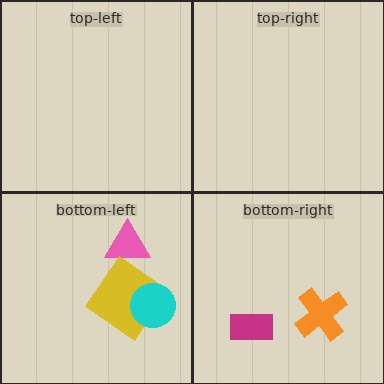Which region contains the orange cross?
The bottom-right region.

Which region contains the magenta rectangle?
The bottom-right region.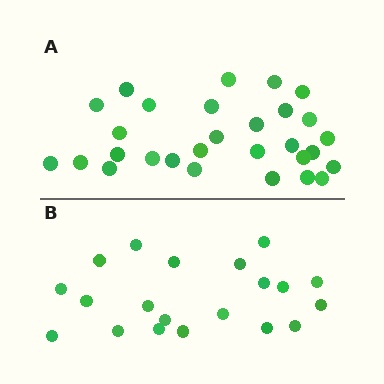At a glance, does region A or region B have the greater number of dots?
Region A (the top region) has more dots.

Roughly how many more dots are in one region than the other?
Region A has roughly 8 or so more dots than region B.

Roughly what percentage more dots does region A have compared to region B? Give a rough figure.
About 45% more.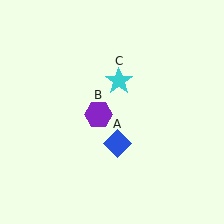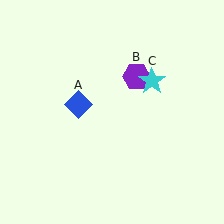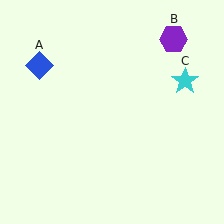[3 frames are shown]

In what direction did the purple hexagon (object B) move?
The purple hexagon (object B) moved up and to the right.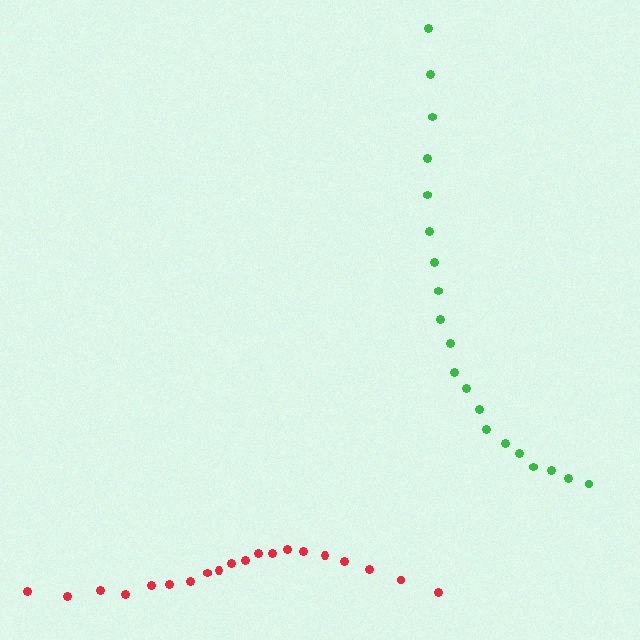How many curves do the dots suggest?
There are 2 distinct paths.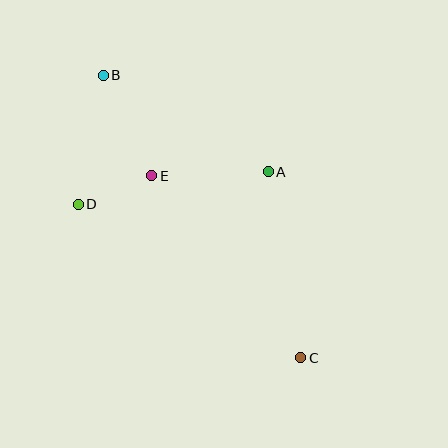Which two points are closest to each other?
Points D and E are closest to each other.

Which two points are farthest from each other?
Points B and C are farthest from each other.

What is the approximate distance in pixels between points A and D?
The distance between A and D is approximately 193 pixels.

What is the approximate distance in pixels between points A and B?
The distance between A and B is approximately 191 pixels.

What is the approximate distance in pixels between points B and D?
The distance between B and D is approximately 131 pixels.